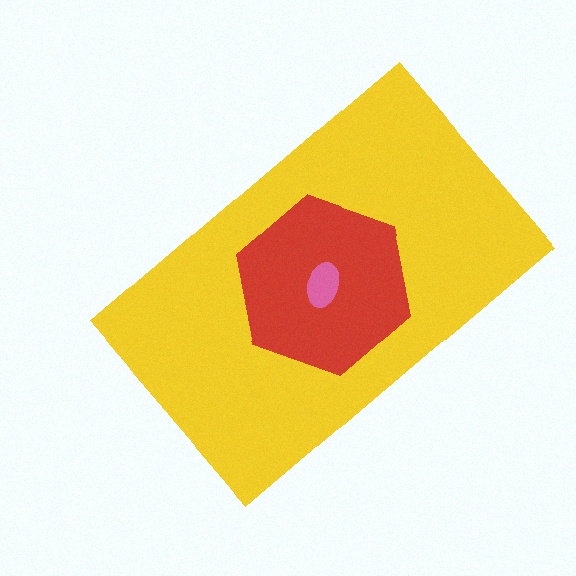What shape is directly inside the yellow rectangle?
The red hexagon.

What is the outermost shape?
The yellow rectangle.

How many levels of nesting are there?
3.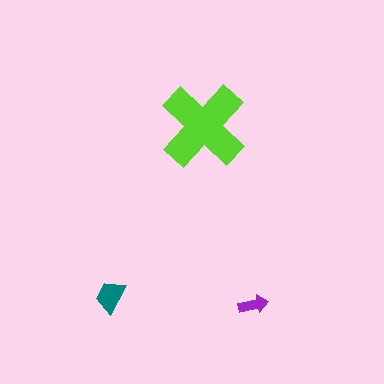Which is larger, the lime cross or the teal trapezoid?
The lime cross.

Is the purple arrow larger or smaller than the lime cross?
Smaller.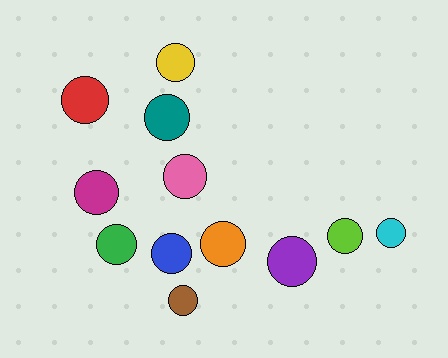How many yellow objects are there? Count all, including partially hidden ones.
There is 1 yellow object.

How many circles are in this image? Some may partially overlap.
There are 12 circles.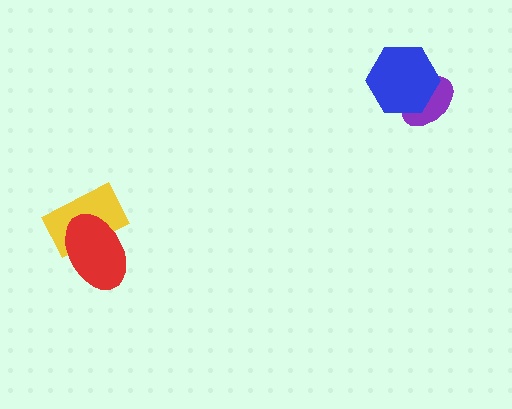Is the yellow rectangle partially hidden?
Yes, it is partially covered by another shape.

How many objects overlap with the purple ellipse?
1 object overlaps with the purple ellipse.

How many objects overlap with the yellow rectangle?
1 object overlaps with the yellow rectangle.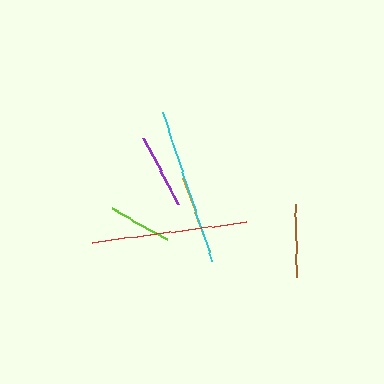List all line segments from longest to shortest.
From longest to shortest: cyan, red, orange, purple, brown, lime.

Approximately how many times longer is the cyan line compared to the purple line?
The cyan line is approximately 2.1 times the length of the purple line.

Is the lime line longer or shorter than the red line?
The red line is longer than the lime line.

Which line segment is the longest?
The cyan line is the longest at approximately 157 pixels.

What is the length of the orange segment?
The orange segment is approximately 77 pixels long.